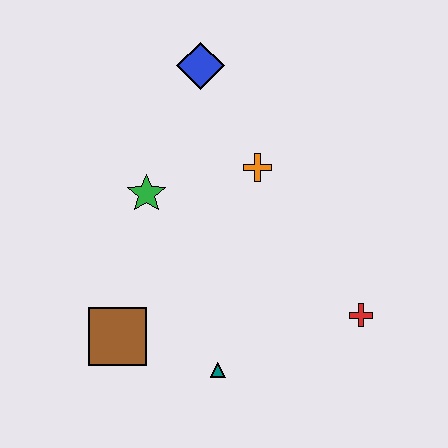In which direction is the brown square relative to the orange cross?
The brown square is below the orange cross.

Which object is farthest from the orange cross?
The brown square is farthest from the orange cross.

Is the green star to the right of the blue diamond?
No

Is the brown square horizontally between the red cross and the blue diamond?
No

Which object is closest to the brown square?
The teal triangle is closest to the brown square.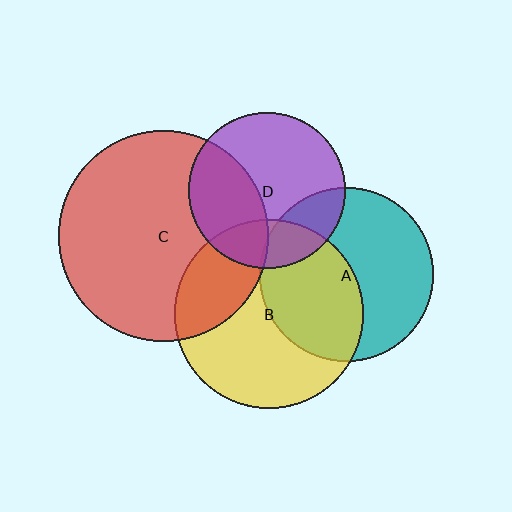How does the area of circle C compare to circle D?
Approximately 1.8 times.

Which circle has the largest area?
Circle C (red).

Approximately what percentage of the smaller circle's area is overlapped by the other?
Approximately 35%.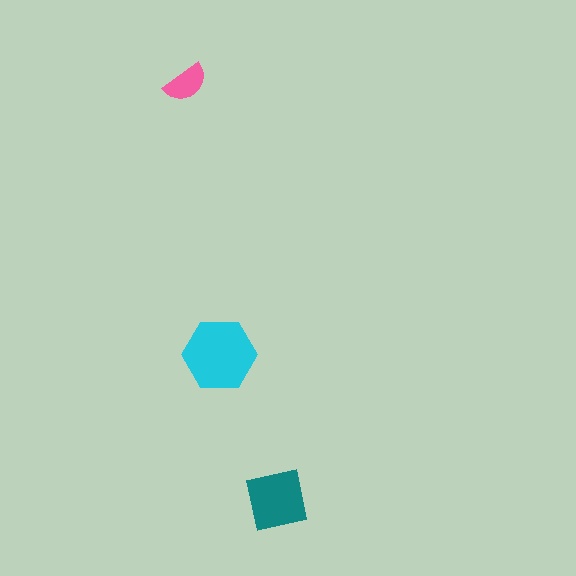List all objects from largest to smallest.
The cyan hexagon, the teal square, the pink semicircle.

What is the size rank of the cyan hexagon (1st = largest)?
1st.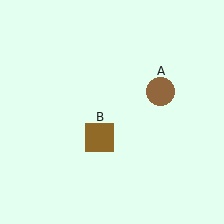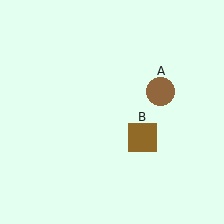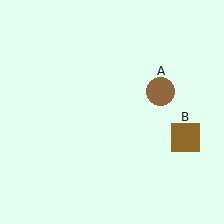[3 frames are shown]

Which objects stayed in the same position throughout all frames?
Brown circle (object A) remained stationary.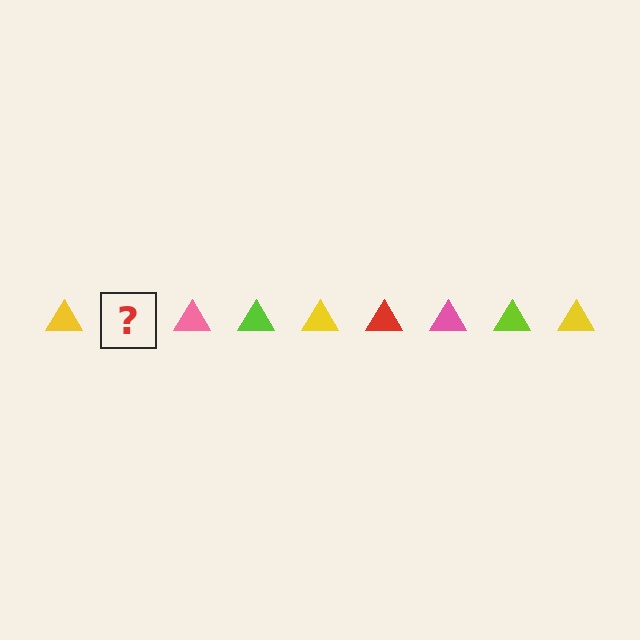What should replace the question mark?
The question mark should be replaced with a red triangle.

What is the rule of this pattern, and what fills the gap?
The rule is that the pattern cycles through yellow, red, pink, lime triangles. The gap should be filled with a red triangle.